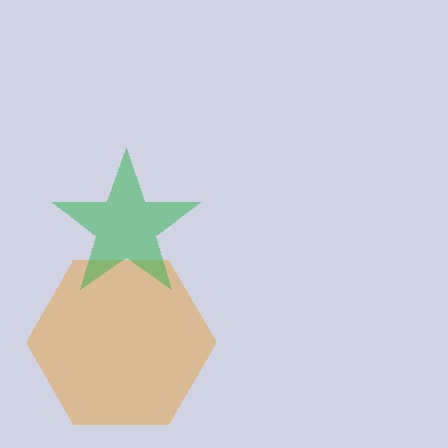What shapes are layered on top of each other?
The layered shapes are: an orange hexagon, a green star.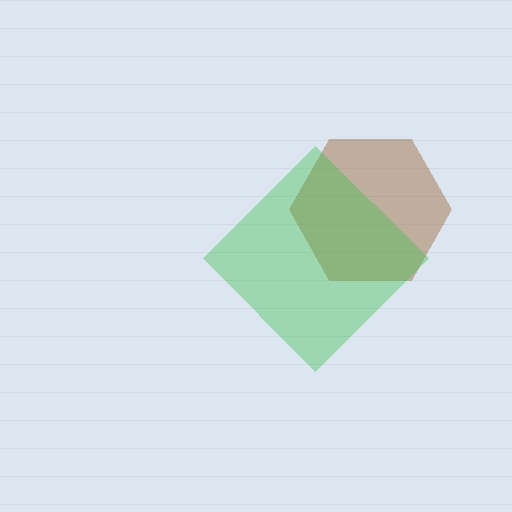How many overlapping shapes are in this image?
There are 2 overlapping shapes in the image.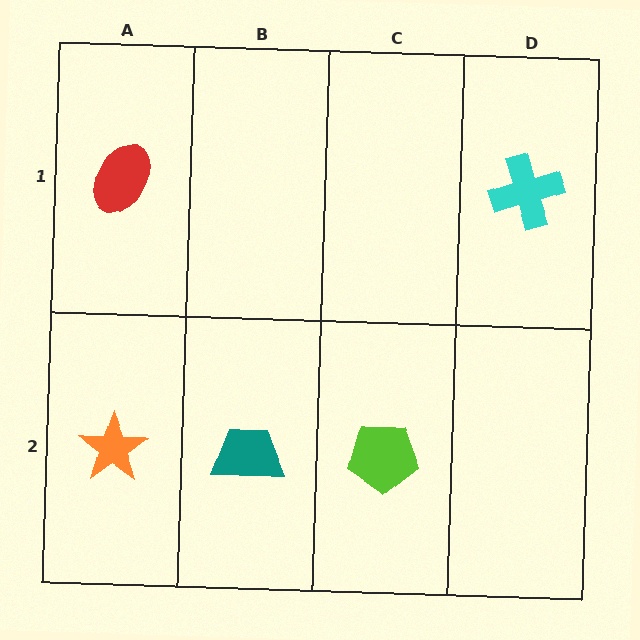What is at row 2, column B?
A teal trapezoid.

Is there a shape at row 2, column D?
No, that cell is empty.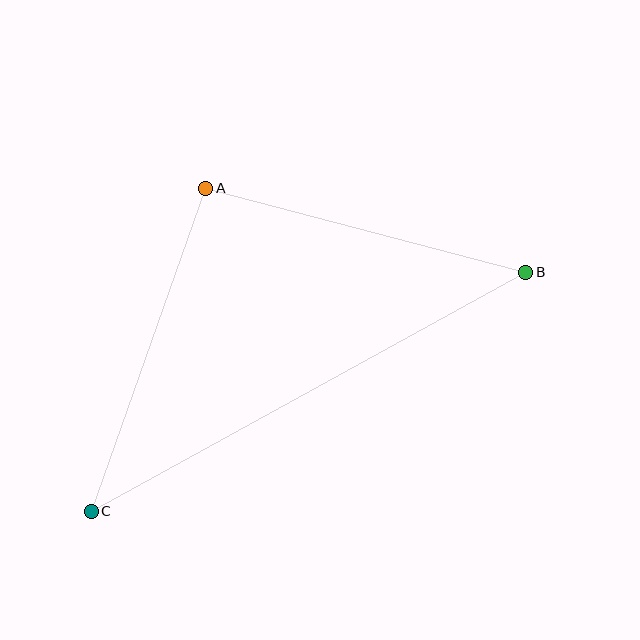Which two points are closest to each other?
Points A and B are closest to each other.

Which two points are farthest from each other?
Points B and C are farthest from each other.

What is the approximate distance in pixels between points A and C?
The distance between A and C is approximately 343 pixels.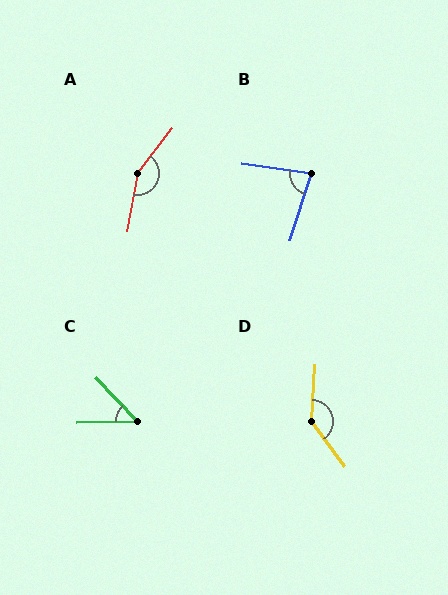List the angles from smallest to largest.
C (47°), B (81°), D (140°), A (153°).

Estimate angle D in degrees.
Approximately 140 degrees.